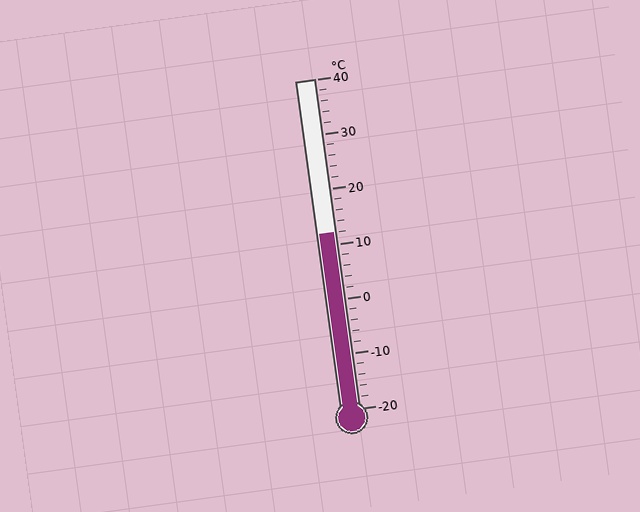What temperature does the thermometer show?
The thermometer shows approximately 12°C.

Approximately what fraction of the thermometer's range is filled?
The thermometer is filled to approximately 55% of its range.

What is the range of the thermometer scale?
The thermometer scale ranges from -20°C to 40°C.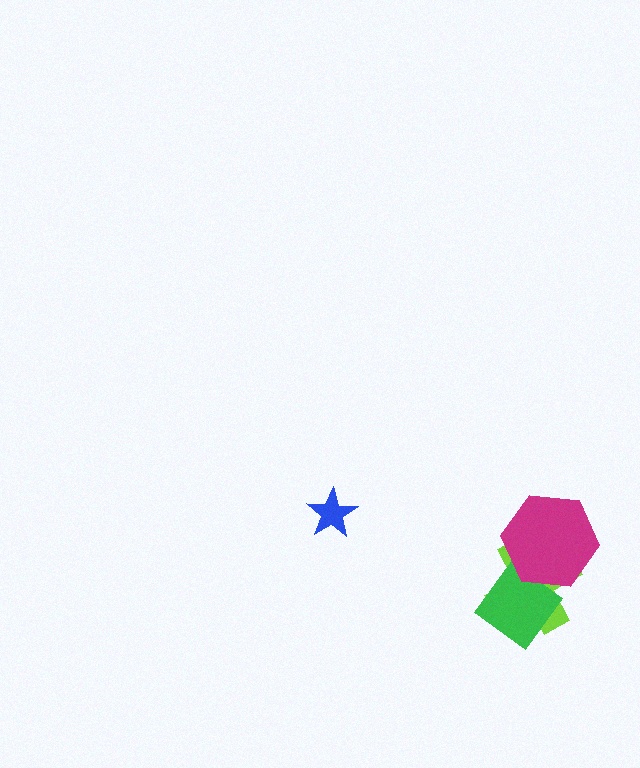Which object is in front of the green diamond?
The magenta hexagon is in front of the green diamond.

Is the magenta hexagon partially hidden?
No, no other shape covers it.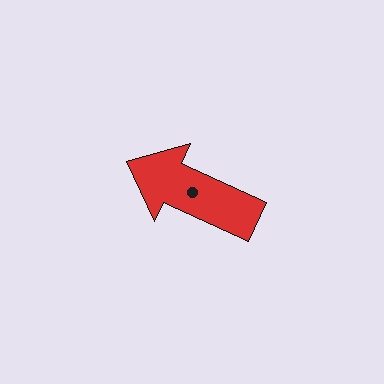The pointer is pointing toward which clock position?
Roughly 10 o'clock.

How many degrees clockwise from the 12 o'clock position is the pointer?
Approximately 295 degrees.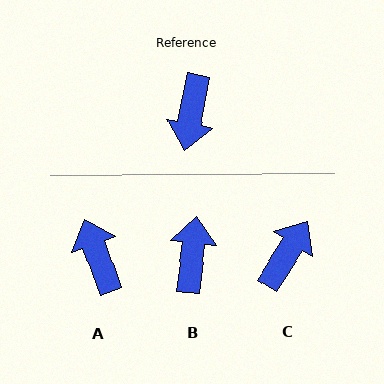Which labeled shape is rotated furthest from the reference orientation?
B, about 176 degrees away.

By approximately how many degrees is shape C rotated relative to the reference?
Approximately 158 degrees counter-clockwise.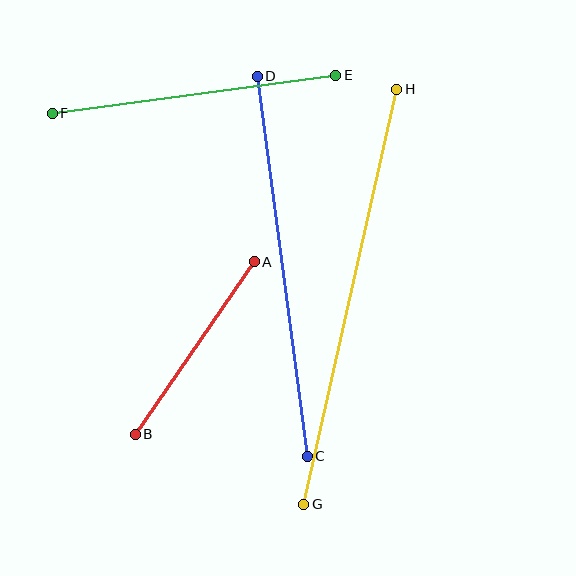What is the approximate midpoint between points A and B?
The midpoint is at approximately (195, 348) pixels.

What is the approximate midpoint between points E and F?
The midpoint is at approximately (194, 94) pixels.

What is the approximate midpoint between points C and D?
The midpoint is at approximately (282, 266) pixels.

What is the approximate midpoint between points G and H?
The midpoint is at approximately (350, 297) pixels.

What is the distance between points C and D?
The distance is approximately 384 pixels.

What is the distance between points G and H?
The distance is approximately 425 pixels.